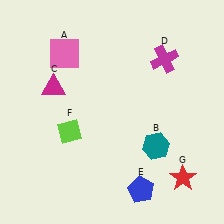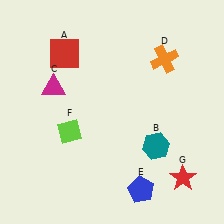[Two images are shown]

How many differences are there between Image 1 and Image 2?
There are 2 differences between the two images.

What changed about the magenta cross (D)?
In Image 1, D is magenta. In Image 2, it changed to orange.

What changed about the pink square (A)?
In Image 1, A is pink. In Image 2, it changed to red.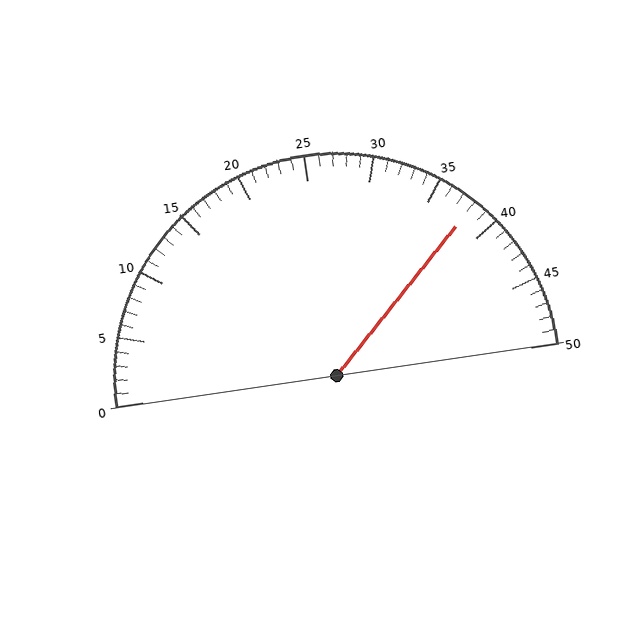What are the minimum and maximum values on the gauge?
The gauge ranges from 0 to 50.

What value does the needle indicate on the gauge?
The needle indicates approximately 38.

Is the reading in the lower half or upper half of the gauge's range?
The reading is in the upper half of the range (0 to 50).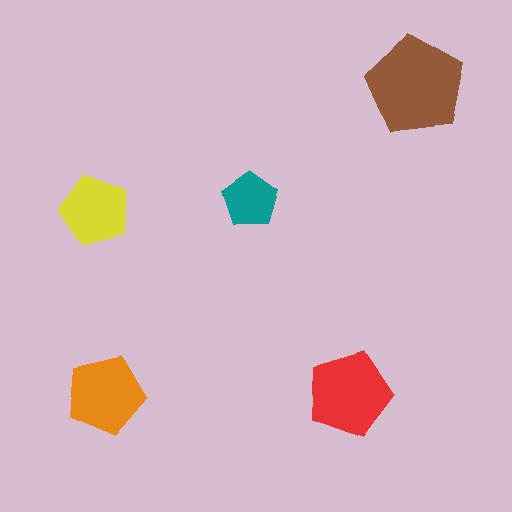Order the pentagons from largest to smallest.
the brown one, the red one, the orange one, the yellow one, the teal one.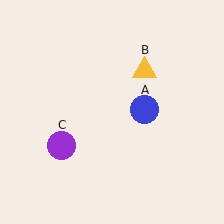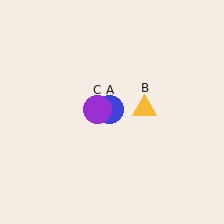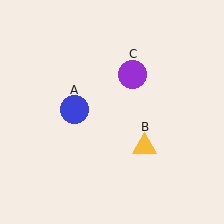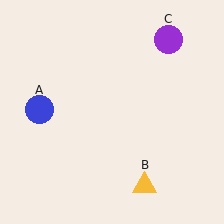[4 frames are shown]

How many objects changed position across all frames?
3 objects changed position: blue circle (object A), yellow triangle (object B), purple circle (object C).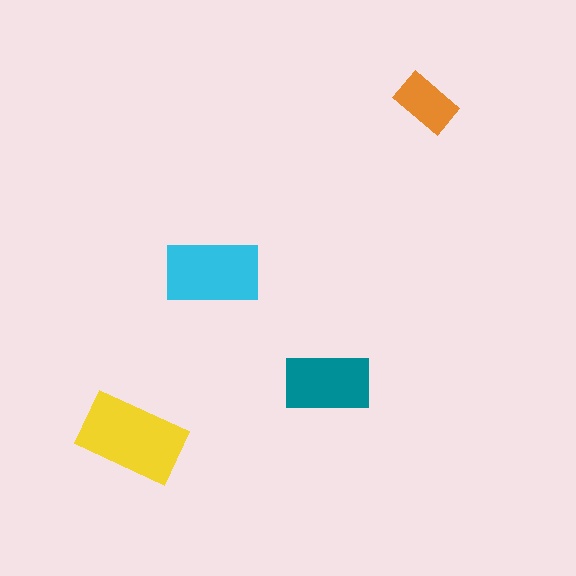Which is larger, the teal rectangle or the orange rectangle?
The teal one.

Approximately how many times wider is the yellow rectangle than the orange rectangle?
About 1.5 times wider.